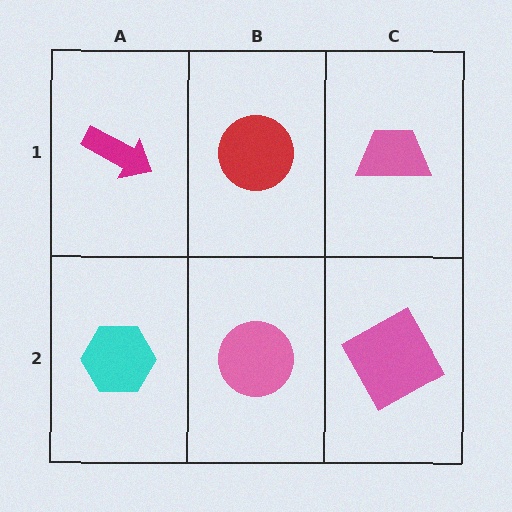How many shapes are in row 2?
3 shapes.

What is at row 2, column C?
A pink square.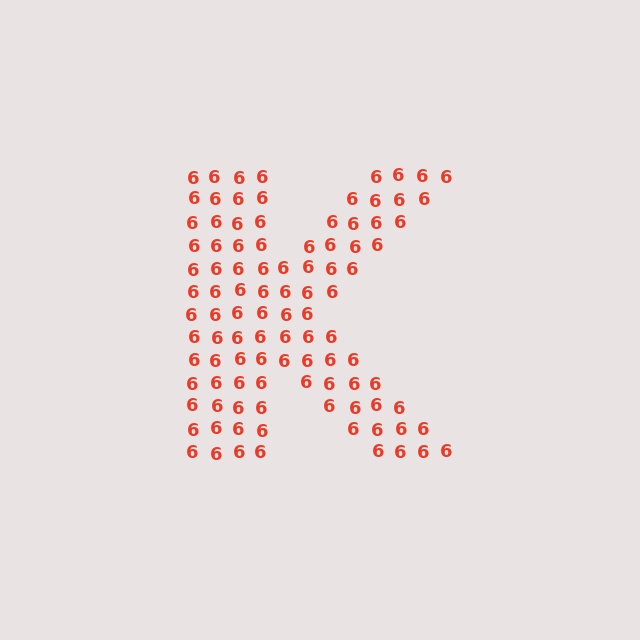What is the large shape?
The large shape is the letter K.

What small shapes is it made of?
It is made of small digit 6's.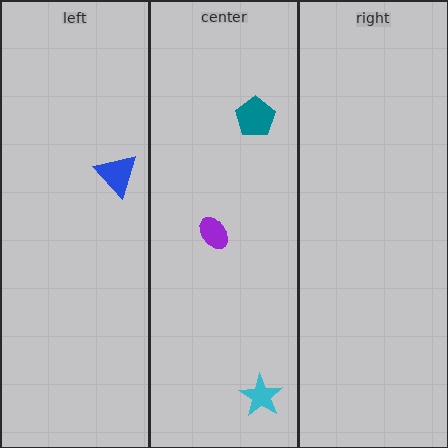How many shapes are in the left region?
1.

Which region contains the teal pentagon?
The center region.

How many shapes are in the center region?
3.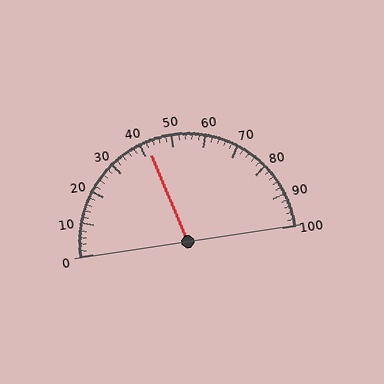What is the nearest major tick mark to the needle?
The nearest major tick mark is 40.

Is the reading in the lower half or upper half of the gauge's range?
The reading is in the lower half of the range (0 to 100).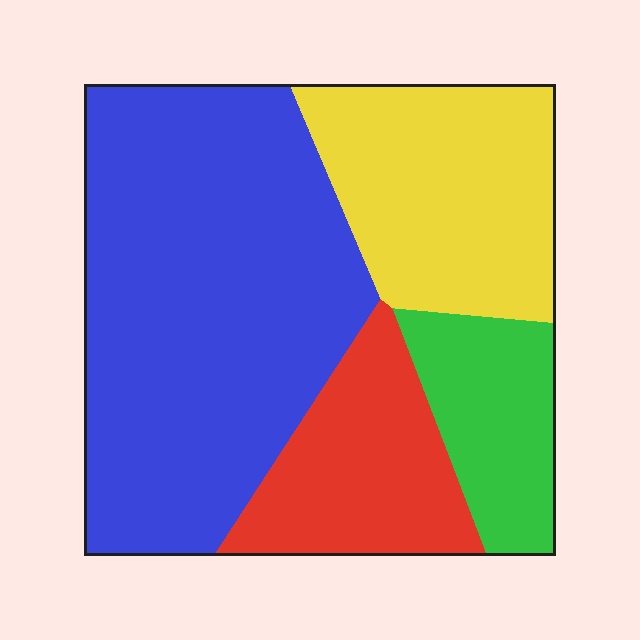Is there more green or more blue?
Blue.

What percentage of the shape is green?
Green takes up about one eighth (1/8) of the shape.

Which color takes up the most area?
Blue, at roughly 50%.